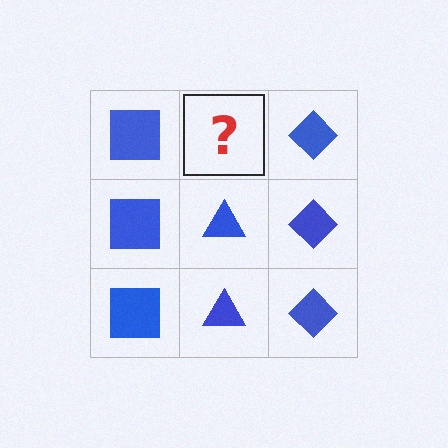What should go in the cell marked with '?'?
The missing cell should contain a blue triangle.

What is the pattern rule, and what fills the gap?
The rule is that each column has a consistent shape. The gap should be filled with a blue triangle.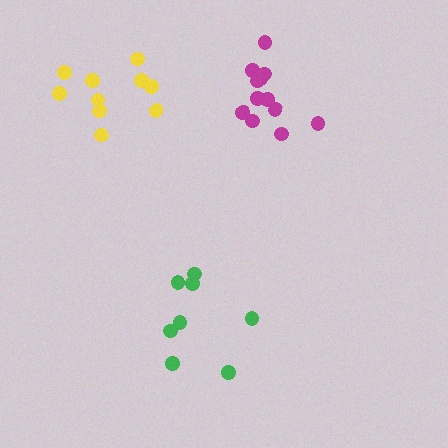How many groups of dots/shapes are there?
There are 3 groups.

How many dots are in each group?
Group 1: 8 dots, Group 2: 12 dots, Group 3: 10 dots (30 total).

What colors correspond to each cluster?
The clusters are colored: green, magenta, yellow.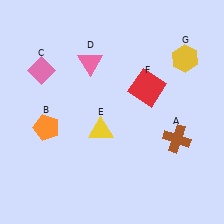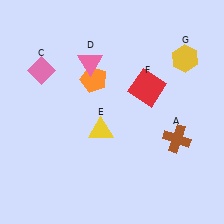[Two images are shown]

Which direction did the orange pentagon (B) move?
The orange pentagon (B) moved up.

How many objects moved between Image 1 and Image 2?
1 object moved between the two images.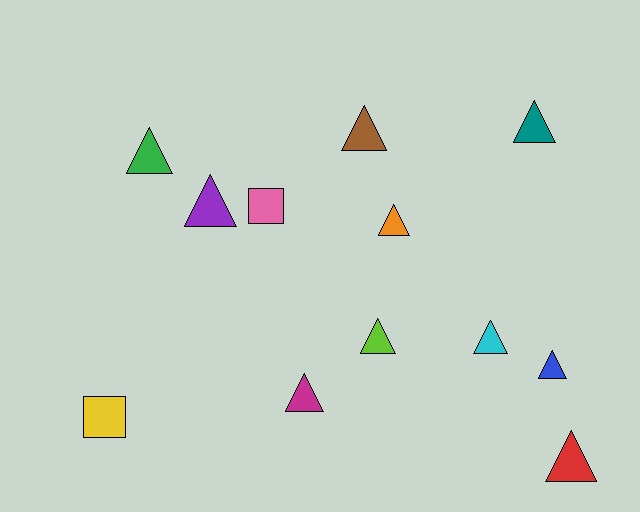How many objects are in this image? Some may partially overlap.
There are 12 objects.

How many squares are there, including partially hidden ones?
There are 2 squares.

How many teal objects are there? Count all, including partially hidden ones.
There is 1 teal object.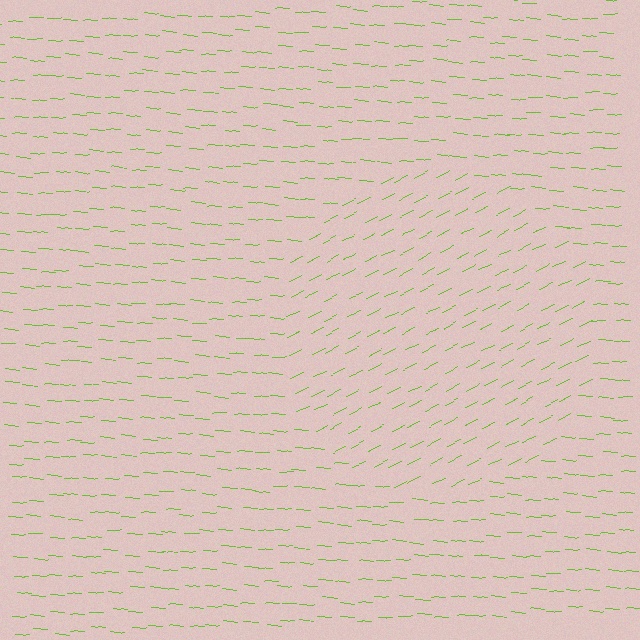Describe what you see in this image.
The image is filled with small lime line segments. A circle region in the image has lines oriented differently from the surrounding lines, creating a visible texture boundary.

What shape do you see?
I see a circle.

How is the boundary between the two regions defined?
The boundary is defined purely by a change in line orientation (approximately 31 degrees difference). All lines are the same color and thickness.